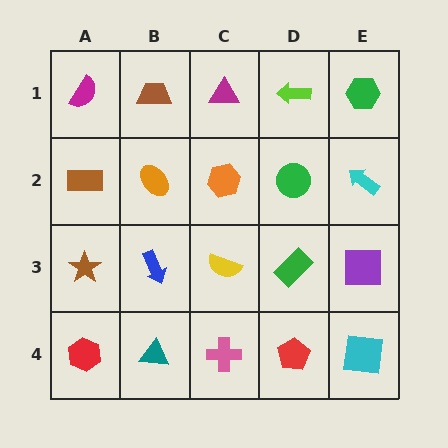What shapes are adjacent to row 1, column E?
A cyan arrow (row 2, column E), a lime arrow (row 1, column D).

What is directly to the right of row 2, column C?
A green circle.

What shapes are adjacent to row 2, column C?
A magenta triangle (row 1, column C), a yellow semicircle (row 3, column C), an orange ellipse (row 2, column B), a green circle (row 2, column D).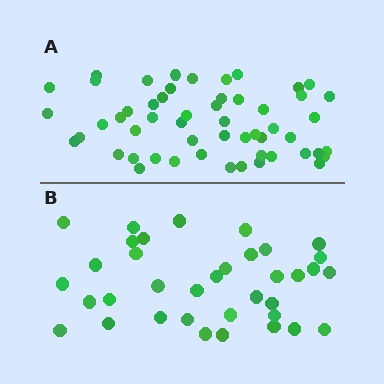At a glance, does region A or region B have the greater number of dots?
Region A (the top region) has more dots.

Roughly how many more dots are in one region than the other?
Region A has approximately 20 more dots than region B.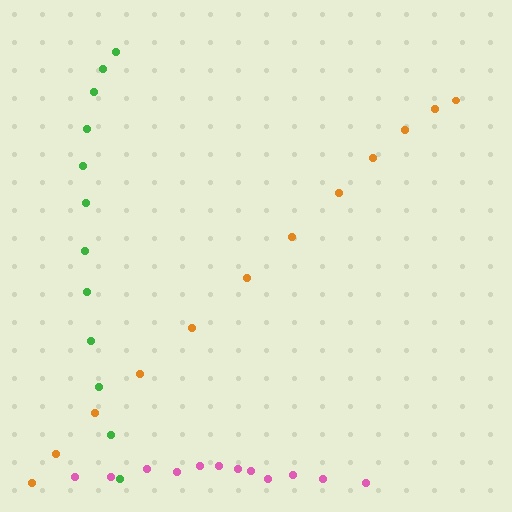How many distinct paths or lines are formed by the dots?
There are 3 distinct paths.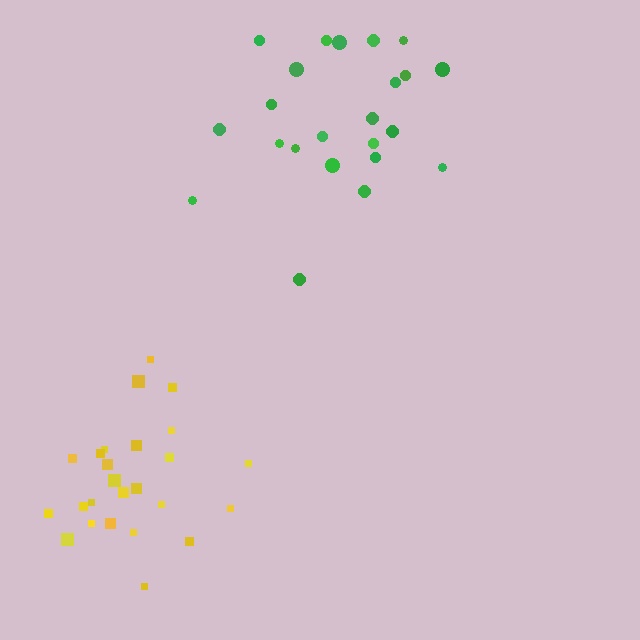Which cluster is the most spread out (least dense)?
Green.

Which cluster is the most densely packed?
Yellow.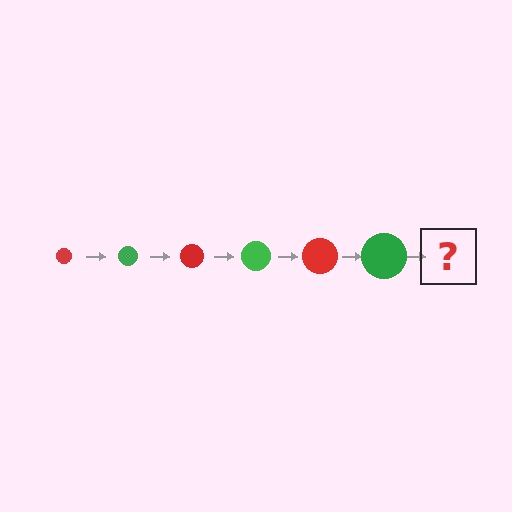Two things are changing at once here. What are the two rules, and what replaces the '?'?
The two rules are that the circle grows larger each step and the color cycles through red and green. The '?' should be a red circle, larger than the previous one.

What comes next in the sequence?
The next element should be a red circle, larger than the previous one.